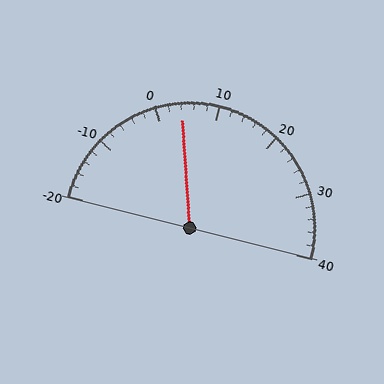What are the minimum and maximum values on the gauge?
The gauge ranges from -20 to 40.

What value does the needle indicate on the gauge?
The needle indicates approximately 4.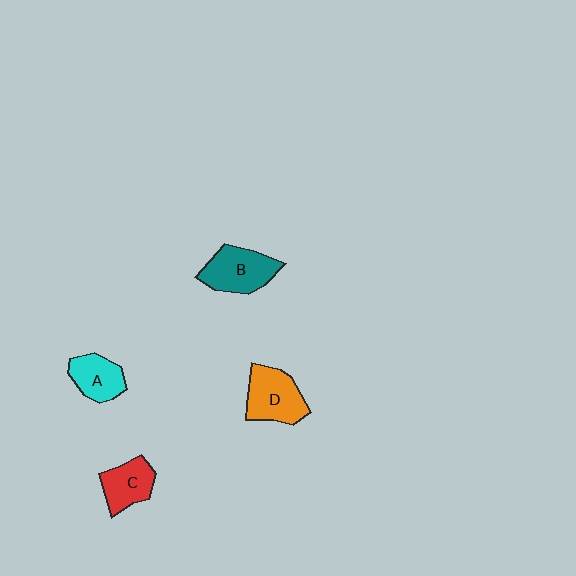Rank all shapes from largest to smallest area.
From largest to smallest: B (teal), D (orange), C (red), A (cyan).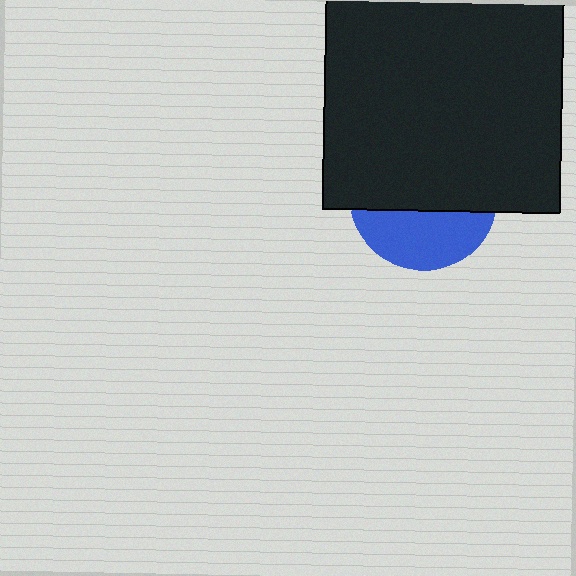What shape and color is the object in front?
The object in front is a black square.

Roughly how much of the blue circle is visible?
A small part of it is visible (roughly 37%).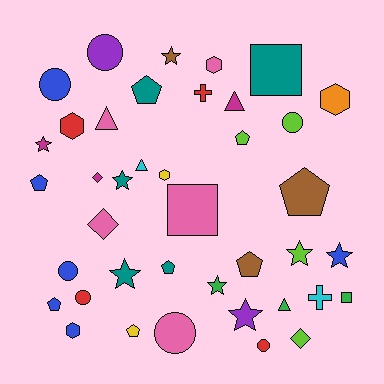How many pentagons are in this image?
There are 8 pentagons.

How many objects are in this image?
There are 40 objects.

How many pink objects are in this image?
There are 5 pink objects.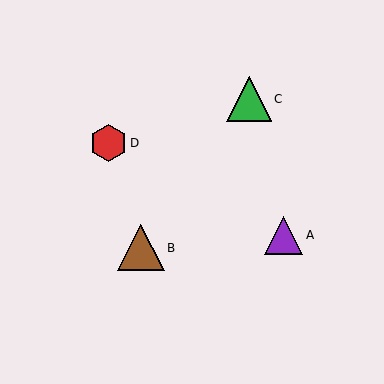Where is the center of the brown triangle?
The center of the brown triangle is at (141, 248).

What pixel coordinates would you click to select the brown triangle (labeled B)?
Click at (141, 248) to select the brown triangle B.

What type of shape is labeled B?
Shape B is a brown triangle.